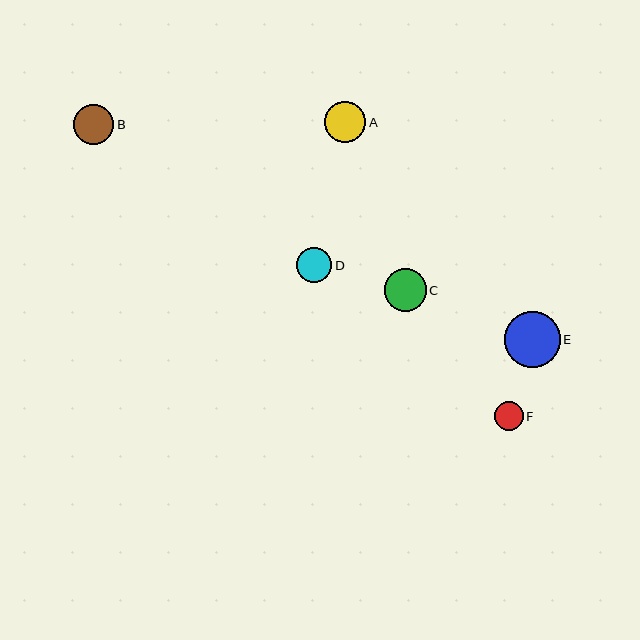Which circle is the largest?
Circle E is the largest with a size of approximately 56 pixels.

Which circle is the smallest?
Circle F is the smallest with a size of approximately 28 pixels.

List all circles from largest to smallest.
From largest to smallest: E, C, A, B, D, F.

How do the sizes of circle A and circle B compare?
Circle A and circle B are approximately the same size.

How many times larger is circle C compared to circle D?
Circle C is approximately 1.2 times the size of circle D.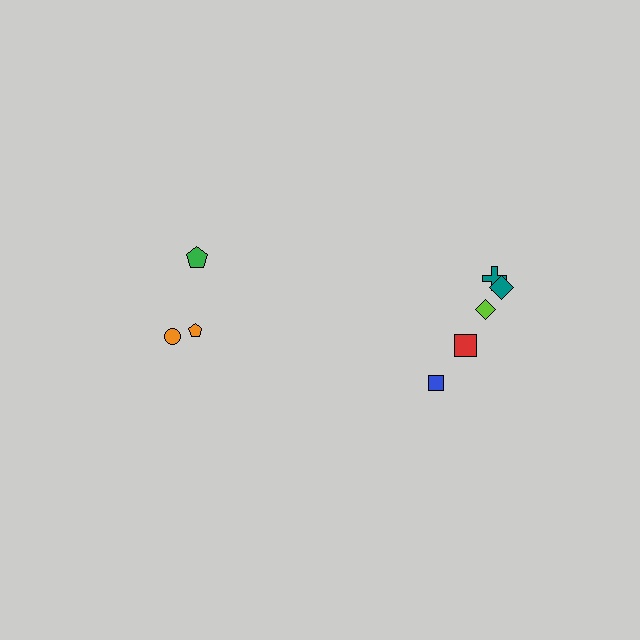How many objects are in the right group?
There are 5 objects.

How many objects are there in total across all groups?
There are 8 objects.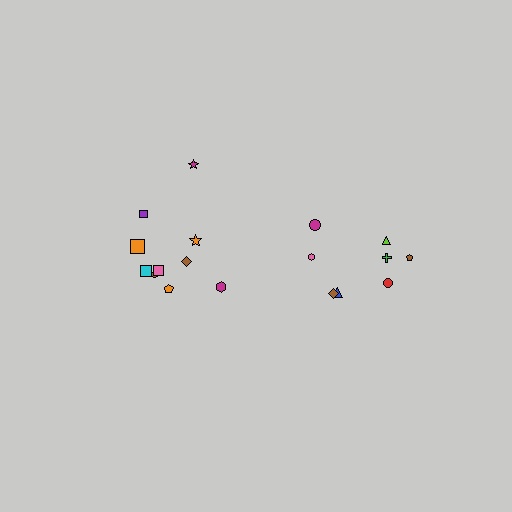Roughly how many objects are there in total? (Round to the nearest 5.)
Roughly 20 objects in total.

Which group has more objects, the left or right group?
The left group.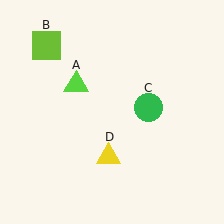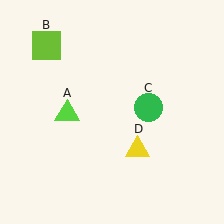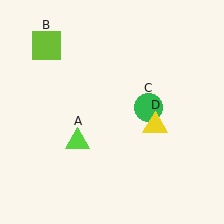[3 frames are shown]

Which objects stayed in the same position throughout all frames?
Lime square (object B) and green circle (object C) remained stationary.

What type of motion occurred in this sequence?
The lime triangle (object A), yellow triangle (object D) rotated counterclockwise around the center of the scene.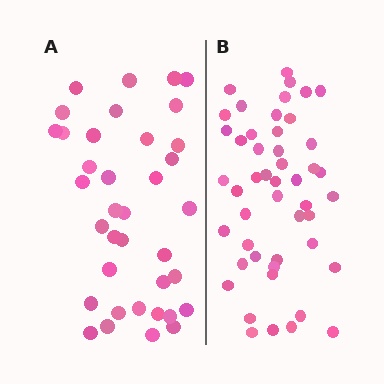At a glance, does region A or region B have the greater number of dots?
Region B (the right region) has more dots.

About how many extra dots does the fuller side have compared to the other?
Region B has roughly 12 or so more dots than region A.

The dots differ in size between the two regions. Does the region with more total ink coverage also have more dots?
No. Region A has more total ink coverage because its dots are larger, but region B actually contains more individual dots. Total area can be misleading — the number of items is what matters here.